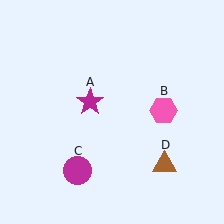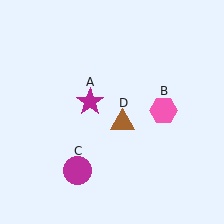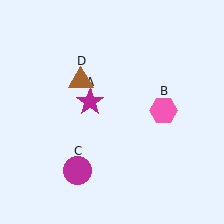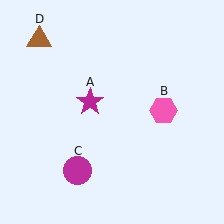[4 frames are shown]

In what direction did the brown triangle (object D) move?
The brown triangle (object D) moved up and to the left.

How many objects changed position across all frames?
1 object changed position: brown triangle (object D).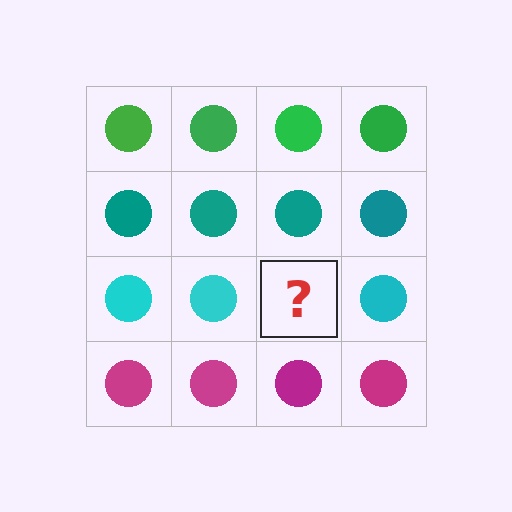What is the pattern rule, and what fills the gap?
The rule is that each row has a consistent color. The gap should be filled with a cyan circle.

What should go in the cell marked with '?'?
The missing cell should contain a cyan circle.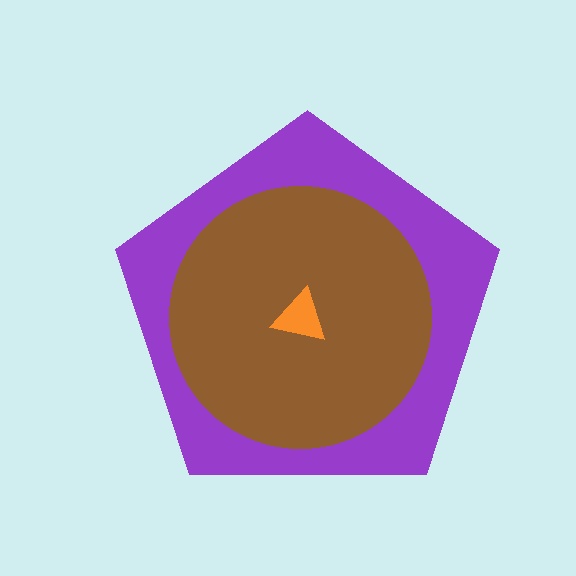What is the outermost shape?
The purple pentagon.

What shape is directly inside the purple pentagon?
The brown circle.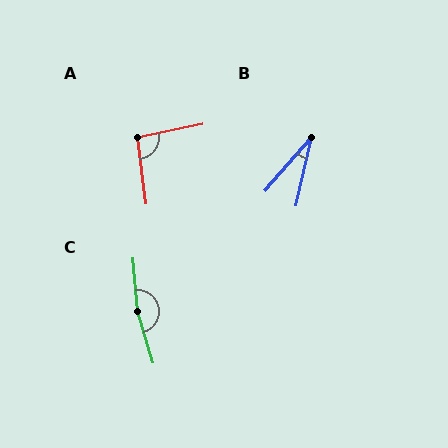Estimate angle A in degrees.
Approximately 95 degrees.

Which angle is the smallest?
B, at approximately 29 degrees.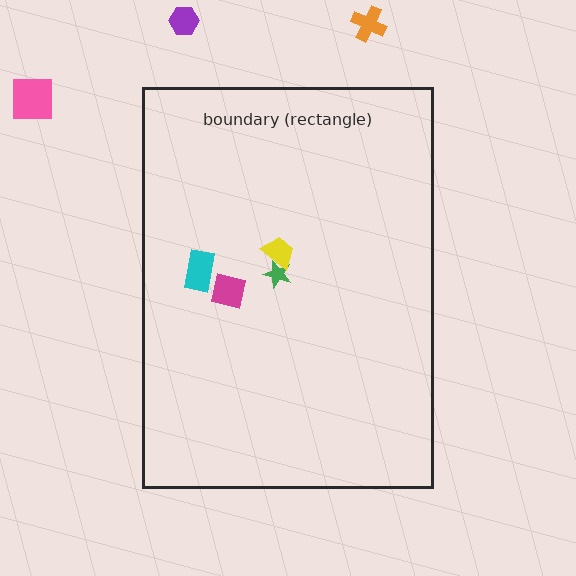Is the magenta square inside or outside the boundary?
Inside.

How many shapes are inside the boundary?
4 inside, 3 outside.